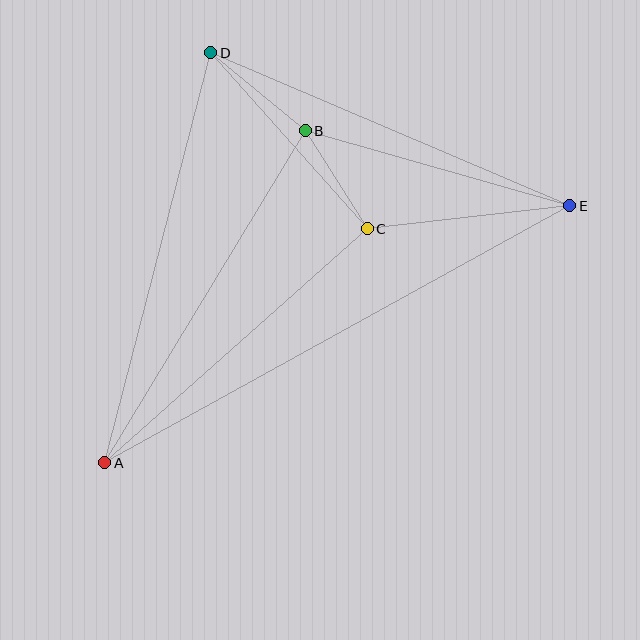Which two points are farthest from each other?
Points A and E are farthest from each other.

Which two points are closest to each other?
Points B and C are closest to each other.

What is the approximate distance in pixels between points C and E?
The distance between C and E is approximately 204 pixels.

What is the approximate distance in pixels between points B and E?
The distance between B and E is approximately 275 pixels.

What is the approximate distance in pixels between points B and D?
The distance between B and D is approximately 123 pixels.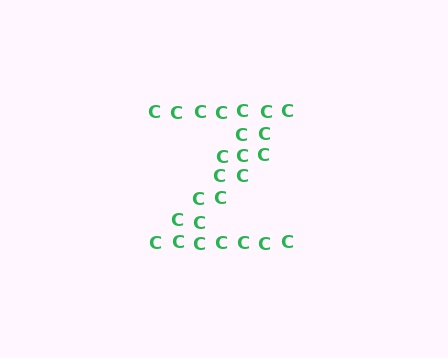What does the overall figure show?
The overall figure shows the letter Z.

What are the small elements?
The small elements are letter C's.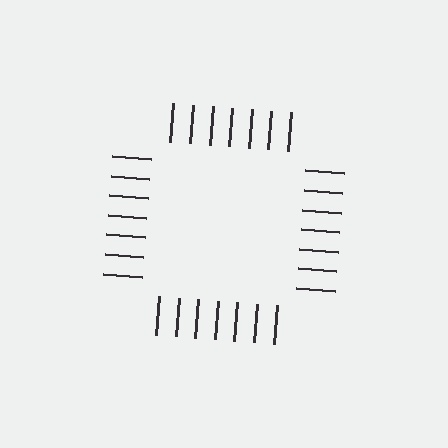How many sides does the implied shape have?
4 sides — the line-ends trace a square.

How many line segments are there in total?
28 — 7 along each of the 4 edges.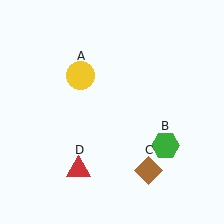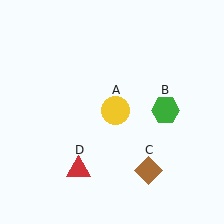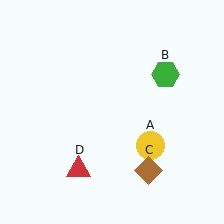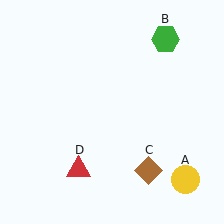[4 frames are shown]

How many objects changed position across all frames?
2 objects changed position: yellow circle (object A), green hexagon (object B).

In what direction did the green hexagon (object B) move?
The green hexagon (object B) moved up.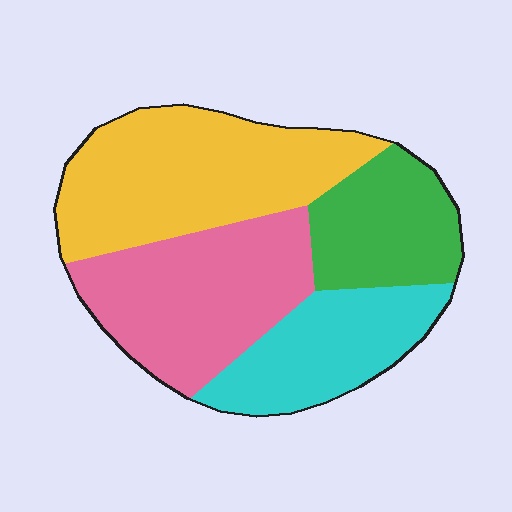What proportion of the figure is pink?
Pink covers roughly 30% of the figure.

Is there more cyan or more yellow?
Yellow.